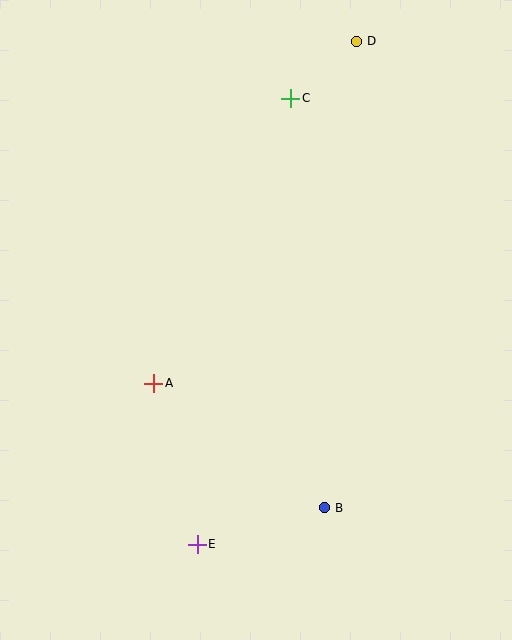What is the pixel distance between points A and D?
The distance between A and D is 398 pixels.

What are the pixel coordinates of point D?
Point D is at (356, 41).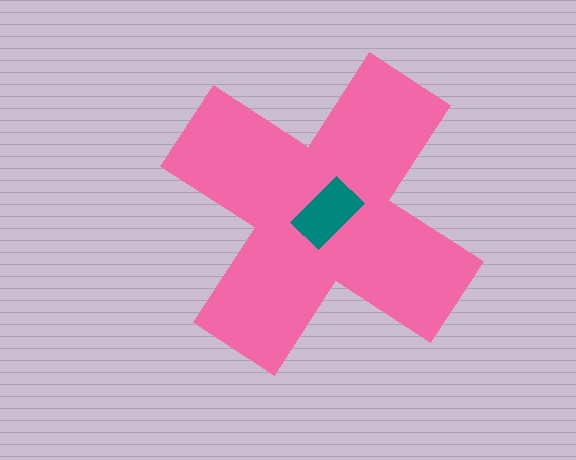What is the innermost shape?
The teal rectangle.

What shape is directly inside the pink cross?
The teal rectangle.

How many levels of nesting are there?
2.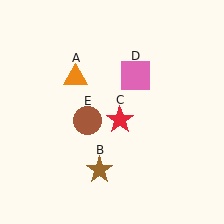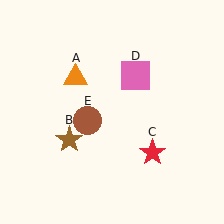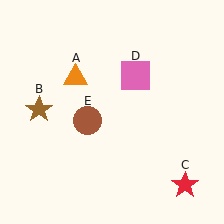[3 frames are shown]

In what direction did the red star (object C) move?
The red star (object C) moved down and to the right.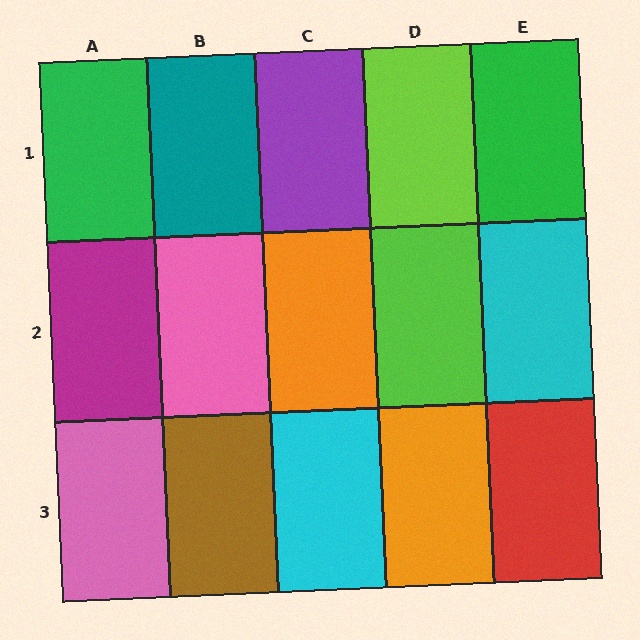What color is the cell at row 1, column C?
Purple.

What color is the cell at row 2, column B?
Pink.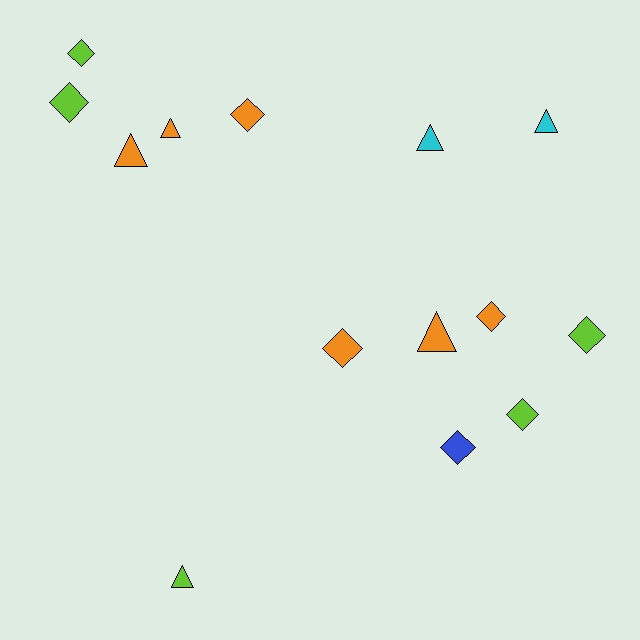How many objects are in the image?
There are 14 objects.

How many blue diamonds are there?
There is 1 blue diamond.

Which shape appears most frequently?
Diamond, with 8 objects.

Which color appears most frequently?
Orange, with 6 objects.